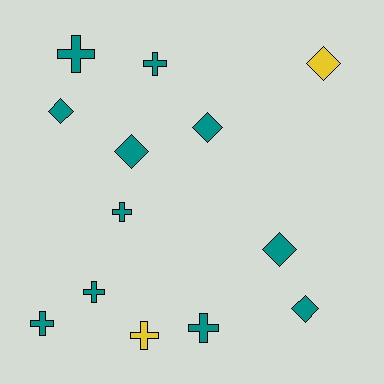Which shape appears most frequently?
Cross, with 7 objects.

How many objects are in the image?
There are 13 objects.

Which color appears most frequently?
Teal, with 11 objects.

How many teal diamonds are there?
There are 5 teal diamonds.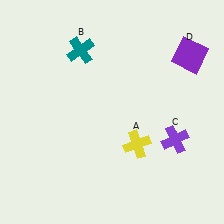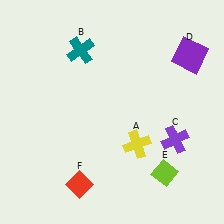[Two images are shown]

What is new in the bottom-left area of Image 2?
A red diamond (F) was added in the bottom-left area of Image 2.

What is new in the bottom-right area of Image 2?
A lime diamond (E) was added in the bottom-right area of Image 2.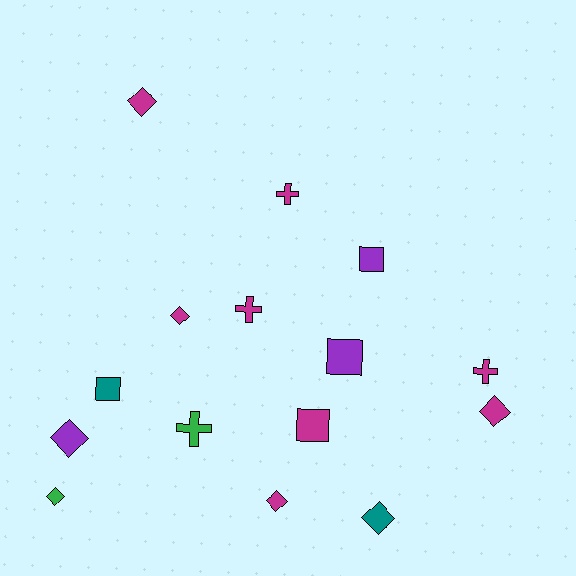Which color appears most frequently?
Magenta, with 8 objects.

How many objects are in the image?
There are 15 objects.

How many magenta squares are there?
There is 1 magenta square.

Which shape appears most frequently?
Diamond, with 7 objects.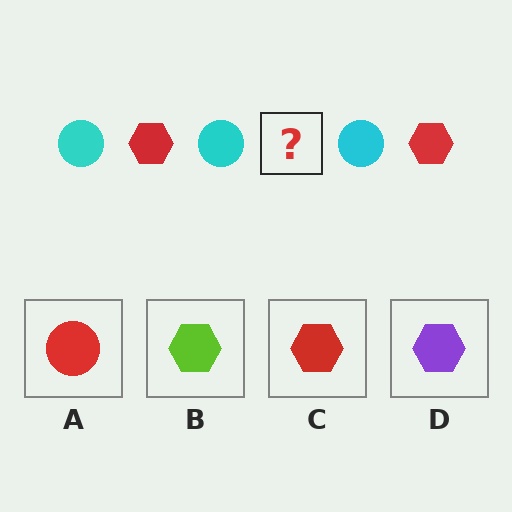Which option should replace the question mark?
Option C.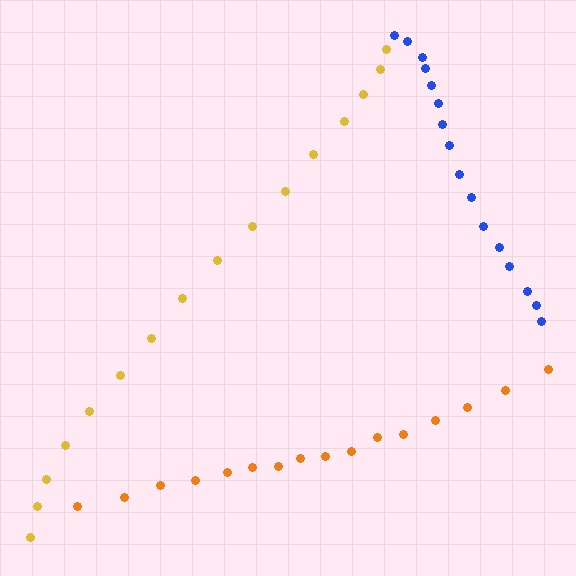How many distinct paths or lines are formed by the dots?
There are 3 distinct paths.